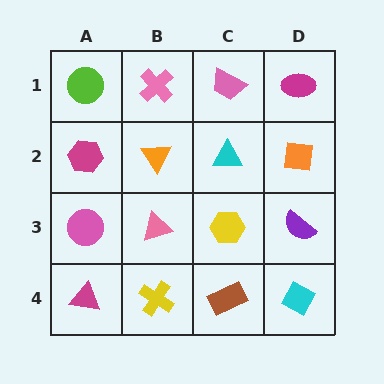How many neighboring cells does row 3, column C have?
4.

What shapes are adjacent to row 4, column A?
A pink circle (row 3, column A), a yellow cross (row 4, column B).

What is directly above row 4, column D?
A purple semicircle.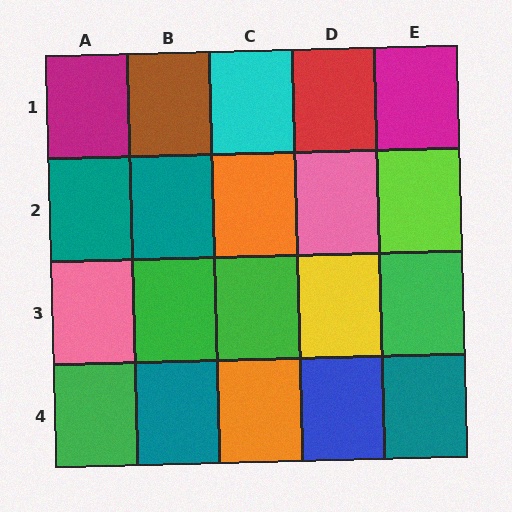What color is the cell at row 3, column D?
Yellow.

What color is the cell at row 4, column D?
Blue.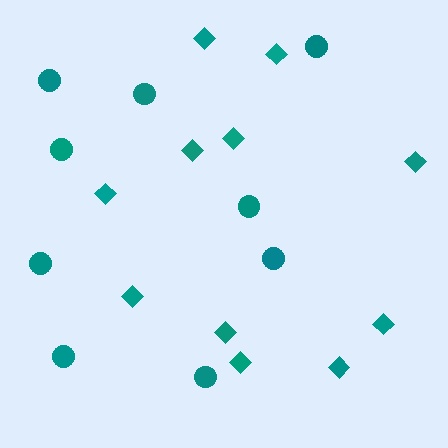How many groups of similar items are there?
There are 2 groups: one group of diamonds (11) and one group of circles (9).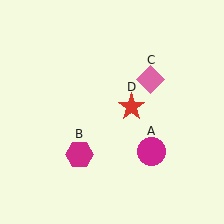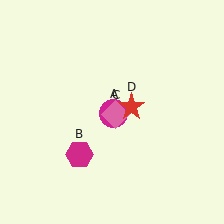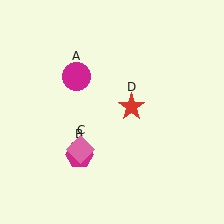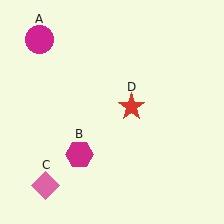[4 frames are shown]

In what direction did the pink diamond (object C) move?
The pink diamond (object C) moved down and to the left.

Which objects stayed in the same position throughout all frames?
Magenta hexagon (object B) and red star (object D) remained stationary.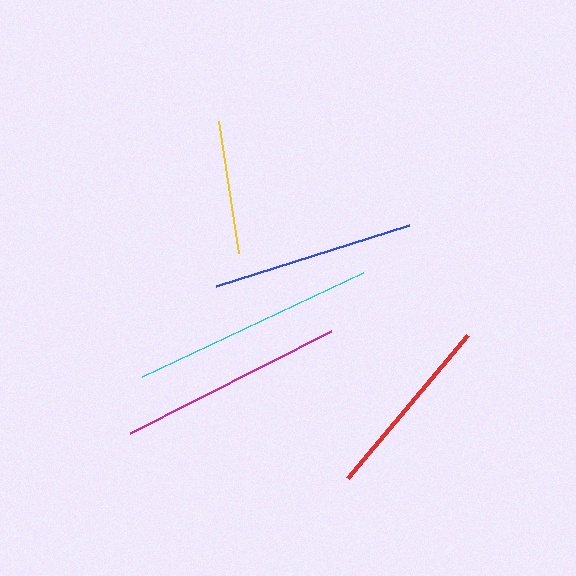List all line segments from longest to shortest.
From longest to shortest: cyan, magenta, blue, red, yellow.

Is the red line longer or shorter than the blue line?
The blue line is longer than the red line.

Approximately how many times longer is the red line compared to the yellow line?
The red line is approximately 1.4 times the length of the yellow line.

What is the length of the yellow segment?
The yellow segment is approximately 134 pixels long.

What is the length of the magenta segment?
The magenta segment is approximately 225 pixels long.